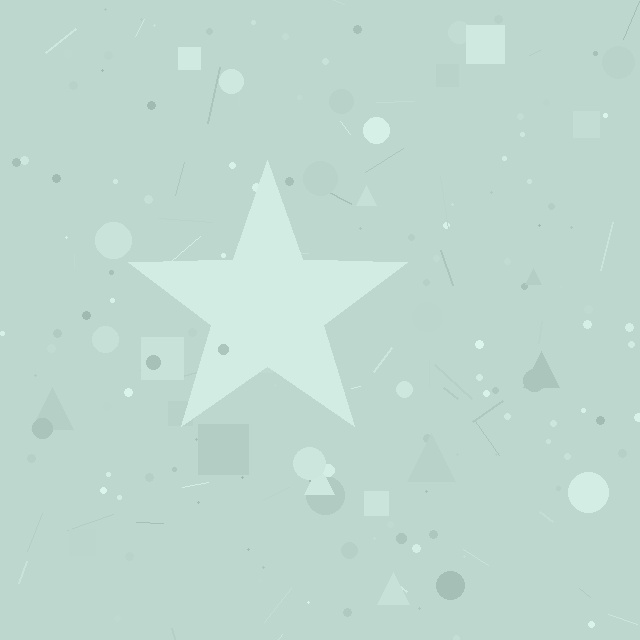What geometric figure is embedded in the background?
A star is embedded in the background.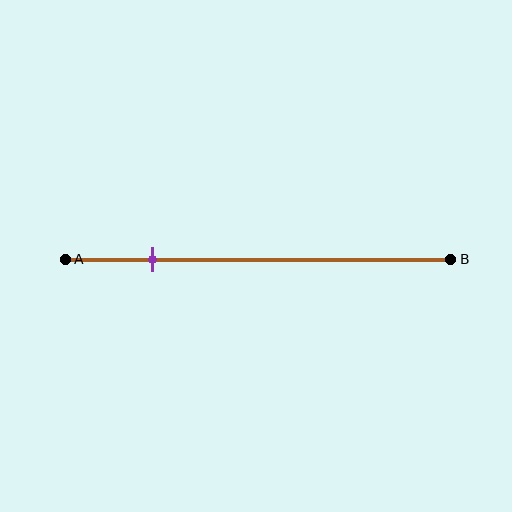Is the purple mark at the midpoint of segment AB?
No, the mark is at about 20% from A, not at the 50% midpoint.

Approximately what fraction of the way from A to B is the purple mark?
The purple mark is approximately 20% of the way from A to B.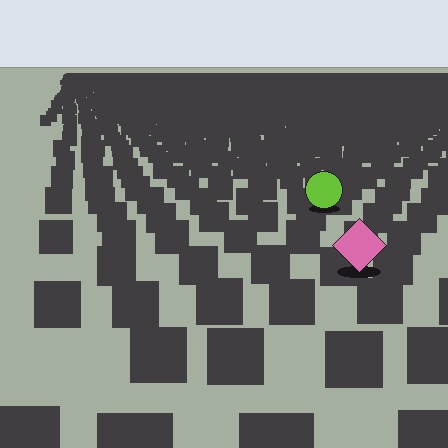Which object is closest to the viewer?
The pink diamond is closest. The texture marks near it are larger and more spread out.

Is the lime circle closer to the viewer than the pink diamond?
No. The pink diamond is closer — you can tell from the texture gradient: the ground texture is coarser near it.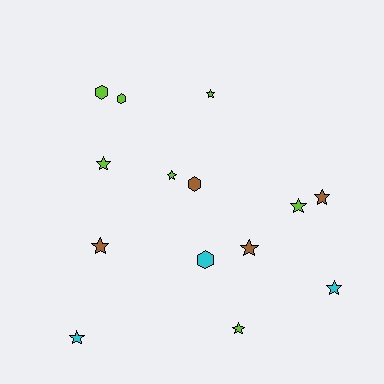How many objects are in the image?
There are 14 objects.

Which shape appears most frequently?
Star, with 10 objects.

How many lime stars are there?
There are 5 lime stars.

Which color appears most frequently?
Lime, with 7 objects.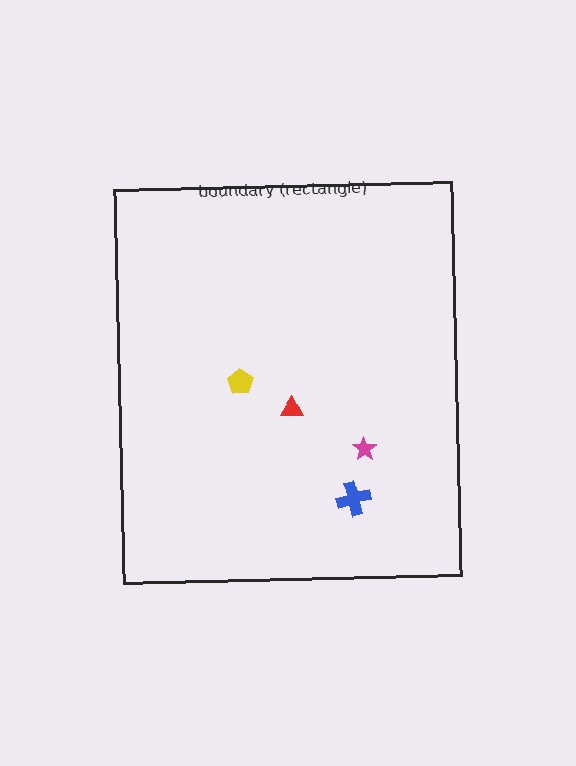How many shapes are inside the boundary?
4 inside, 0 outside.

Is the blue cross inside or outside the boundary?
Inside.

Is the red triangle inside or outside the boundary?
Inside.